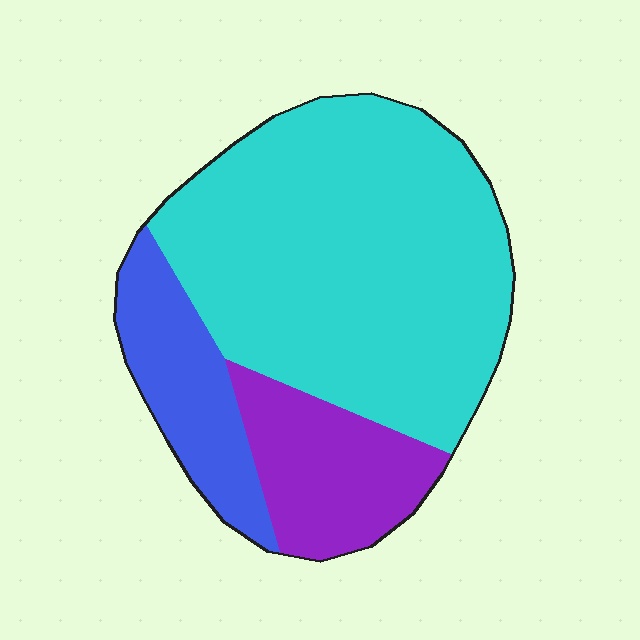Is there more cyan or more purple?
Cyan.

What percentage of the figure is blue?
Blue covers roughly 15% of the figure.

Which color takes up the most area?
Cyan, at roughly 65%.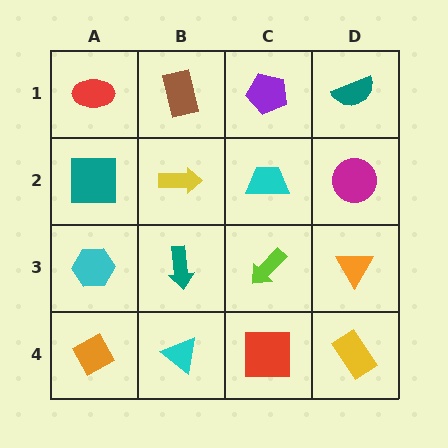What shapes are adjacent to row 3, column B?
A yellow arrow (row 2, column B), a cyan triangle (row 4, column B), a cyan hexagon (row 3, column A), a lime arrow (row 3, column C).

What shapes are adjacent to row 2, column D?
A teal semicircle (row 1, column D), an orange triangle (row 3, column D), a cyan trapezoid (row 2, column C).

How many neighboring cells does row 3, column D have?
3.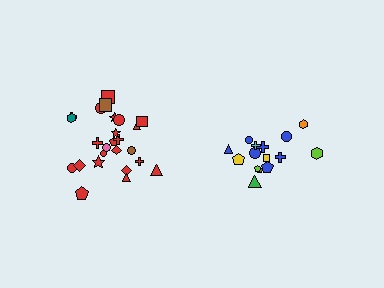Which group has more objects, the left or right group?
The left group.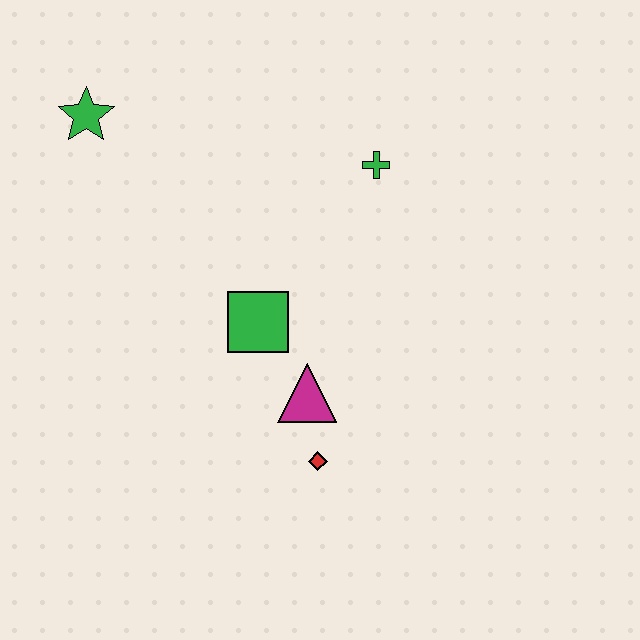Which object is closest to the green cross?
The green square is closest to the green cross.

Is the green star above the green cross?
Yes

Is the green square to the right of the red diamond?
No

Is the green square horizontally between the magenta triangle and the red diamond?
No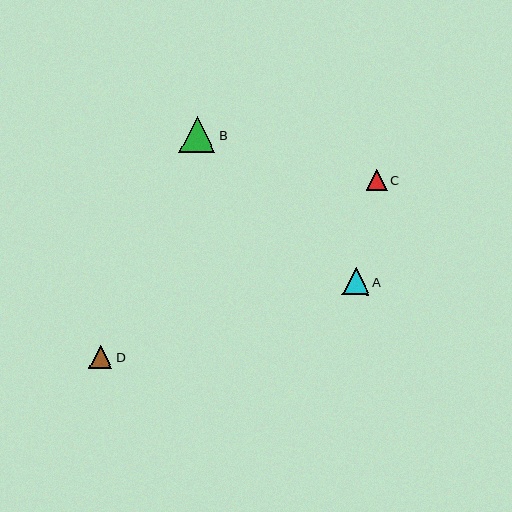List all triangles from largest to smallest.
From largest to smallest: B, A, D, C.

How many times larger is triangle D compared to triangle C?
Triangle D is approximately 1.1 times the size of triangle C.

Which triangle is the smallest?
Triangle C is the smallest with a size of approximately 21 pixels.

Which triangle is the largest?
Triangle B is the largest with a size of approximately 36 pixels.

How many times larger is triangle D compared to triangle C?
Triangle D is approximately 1.1 times the size of triangle C.